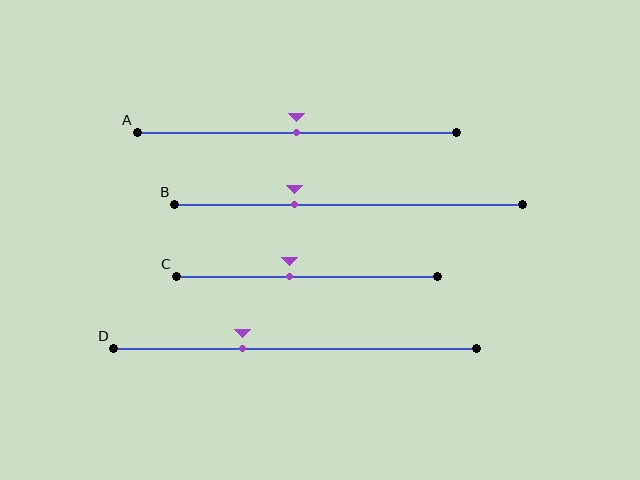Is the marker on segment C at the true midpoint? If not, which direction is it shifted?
No, the marker on segment C is shifted to the left by about 7% of the segment length.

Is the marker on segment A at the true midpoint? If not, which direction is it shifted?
Yes, the marker on segment A is at the true midpoint.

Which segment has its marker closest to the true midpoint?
Segment A has its marker closest to the true midpoint.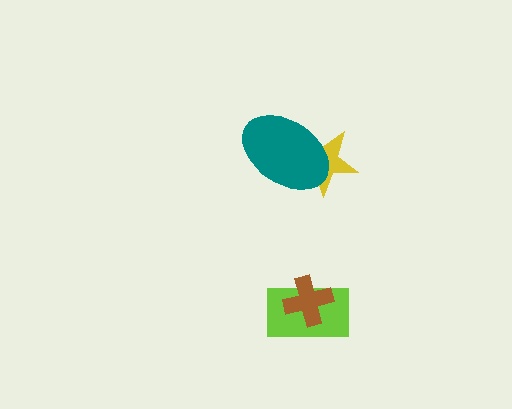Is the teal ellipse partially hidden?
No, no other shape covers it.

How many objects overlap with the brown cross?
1 object overlaps with the brown cross.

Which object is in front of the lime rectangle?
The brown cross is in front of the lime rectangle.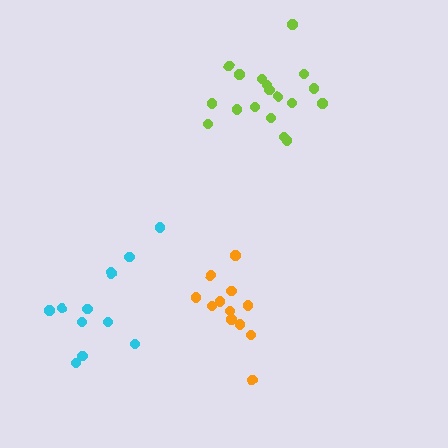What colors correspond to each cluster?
The clusters are colored: orange, cyan, lime.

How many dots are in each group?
Group 1: 12 dots, Group 2: 12 dots, Group 3: 18 dots (42 total).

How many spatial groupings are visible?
There are 3 spatial groupings.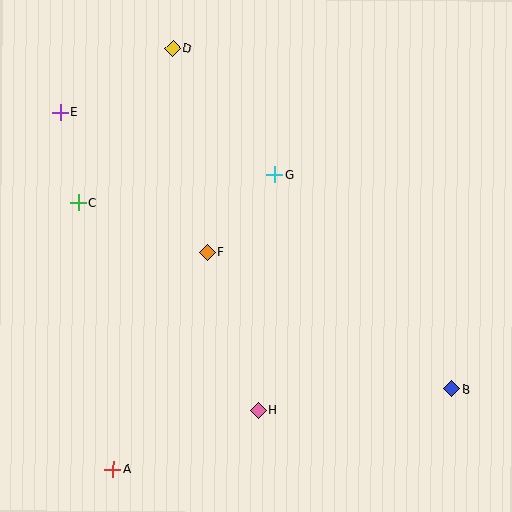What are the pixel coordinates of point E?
Point E is at (60, 112).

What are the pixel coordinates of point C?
Point C is at (79, 203).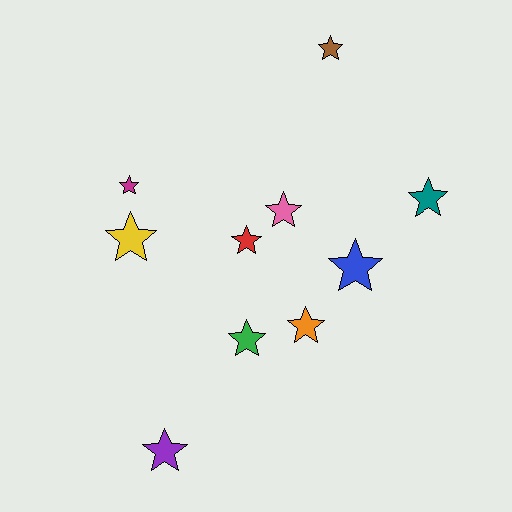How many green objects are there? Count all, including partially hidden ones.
There is 1 green object.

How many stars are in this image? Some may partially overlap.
There are 10 stars.